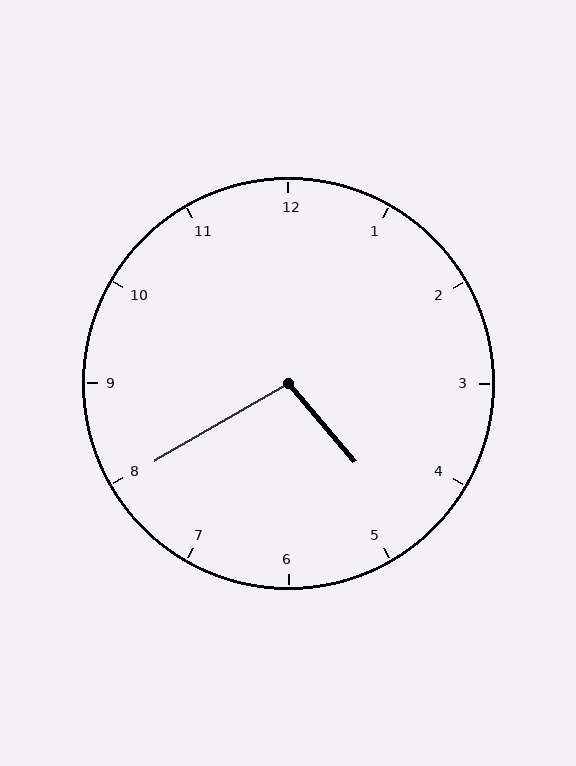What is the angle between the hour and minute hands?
Approximately 100 degrees.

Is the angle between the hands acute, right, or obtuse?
It is obtuse.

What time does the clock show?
4:40.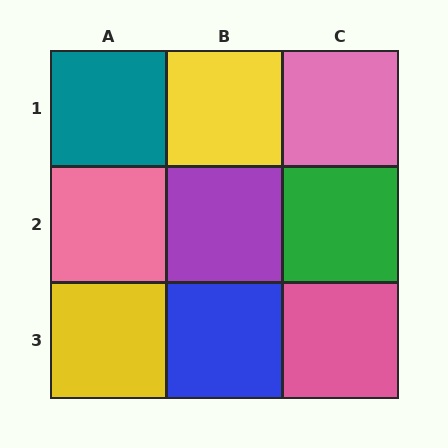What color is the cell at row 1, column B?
Yellow.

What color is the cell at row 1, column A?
Teal.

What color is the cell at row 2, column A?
Pink.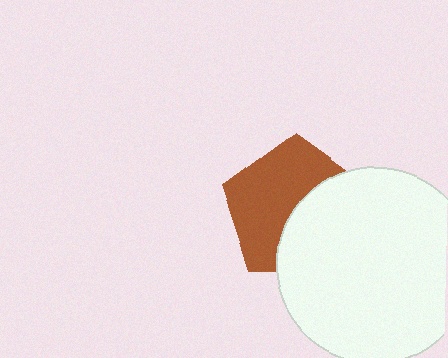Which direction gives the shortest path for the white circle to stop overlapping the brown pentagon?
Moving right gives the shortest separation.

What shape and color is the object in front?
The object in front is a white circle.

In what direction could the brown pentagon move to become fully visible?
The brown pentagon could move left. That would shift it out from behind the white circle entirely.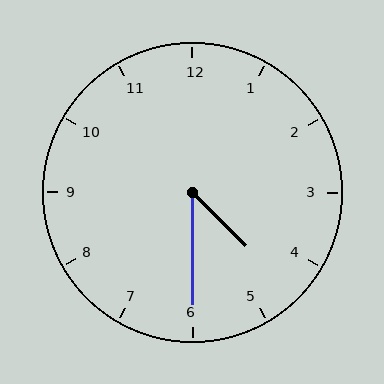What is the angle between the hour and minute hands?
Approximately 45 degrees.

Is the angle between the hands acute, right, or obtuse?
It is acute.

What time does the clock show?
4:30.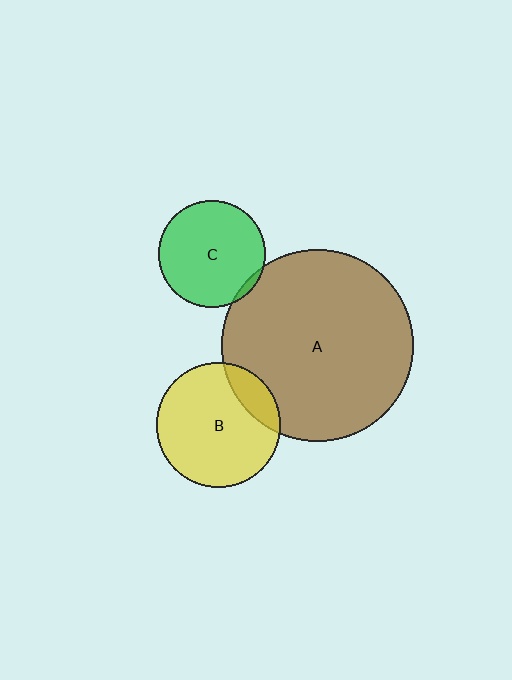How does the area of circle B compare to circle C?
Approximately 1.4 times.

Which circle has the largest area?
Circle A (brown).